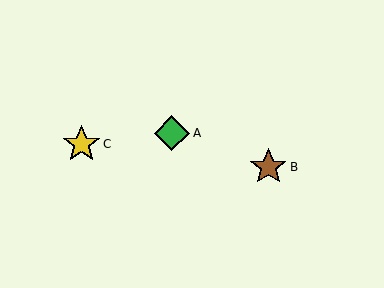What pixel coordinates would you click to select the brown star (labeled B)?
Click at (268, 167) to select the brown star B.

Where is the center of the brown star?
The center of the brown star is at (268, 167).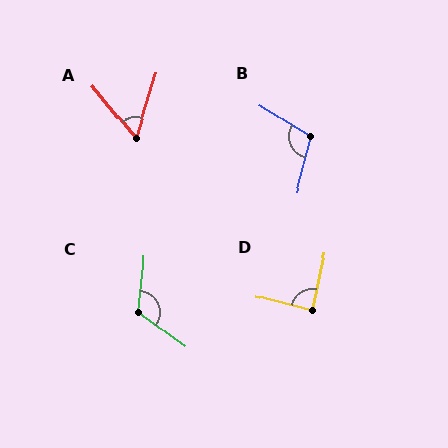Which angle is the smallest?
A, at approximately 56 degrees.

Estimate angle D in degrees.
Approximately 88 degrees.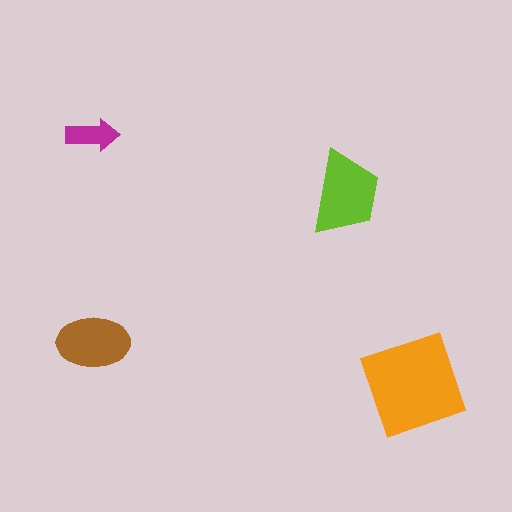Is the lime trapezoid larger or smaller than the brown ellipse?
Larger.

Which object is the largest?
The orange diamond.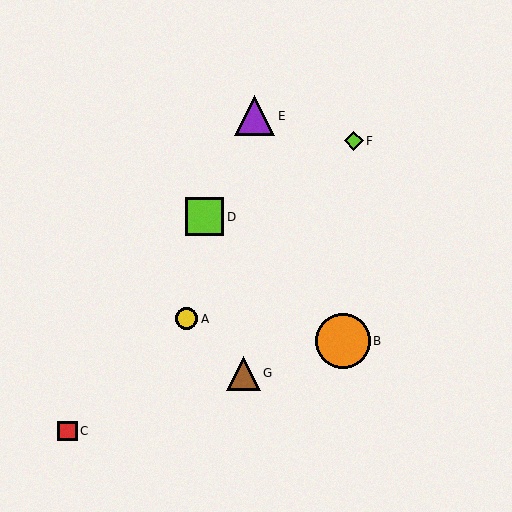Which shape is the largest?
The orange circle (labeled B) is the largest.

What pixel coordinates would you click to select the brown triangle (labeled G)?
Click at (243, 373) to select the brown triangle G.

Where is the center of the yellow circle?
The center of the yellow circle is at (187, 319).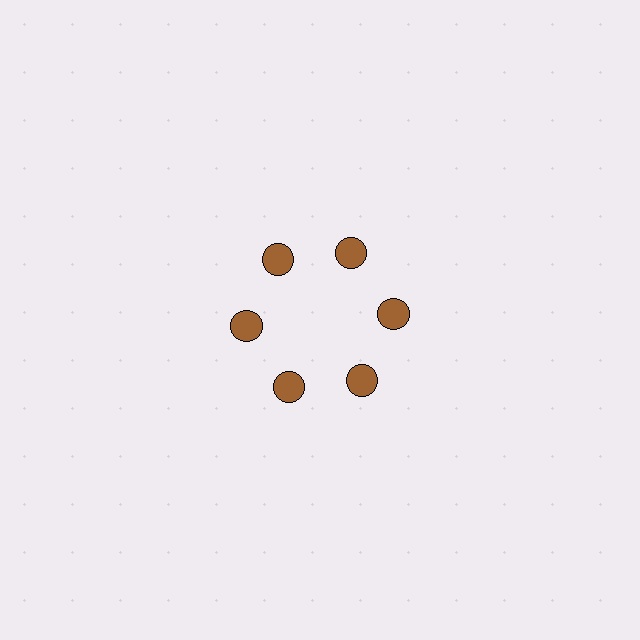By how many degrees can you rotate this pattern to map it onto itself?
The pattern maps onto itself every 60 degrees of rotation.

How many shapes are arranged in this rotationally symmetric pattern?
There are 6 shapes, arranged in 6 groups of 1.